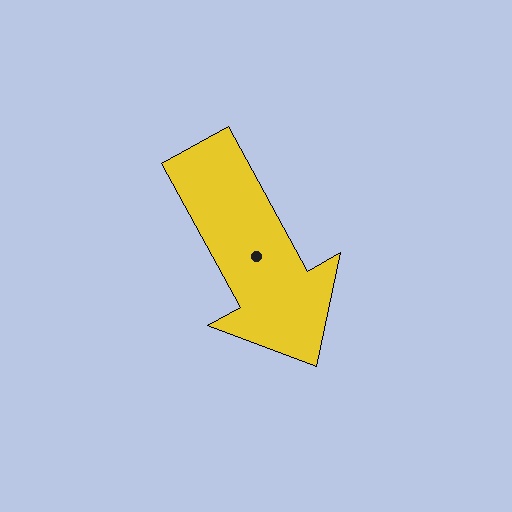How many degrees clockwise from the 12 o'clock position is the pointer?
Approximately 151 degrees.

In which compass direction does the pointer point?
Southeast.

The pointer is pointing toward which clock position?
Roughly 5 o'clock.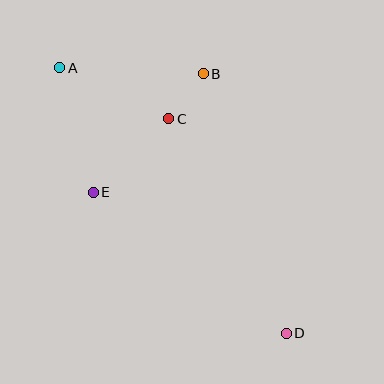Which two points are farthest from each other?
Points A and D are farthest from each other.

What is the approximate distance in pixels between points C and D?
The distance between C and D is approximately 245 pixels.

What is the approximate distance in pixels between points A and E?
The distance between A and E is approximately 129 pixels.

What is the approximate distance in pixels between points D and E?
The distance between D and E is approximately 239 pixels.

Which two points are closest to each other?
Points B and C are closest to each other.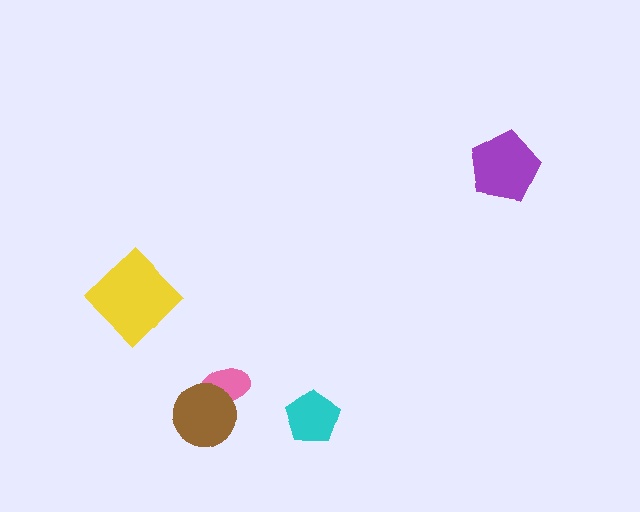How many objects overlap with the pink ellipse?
1 object overlaps with the pink ellipse.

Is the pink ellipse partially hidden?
Yes, it is partially covered by another shape.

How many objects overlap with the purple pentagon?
0 objects overlap with the purple pentagon.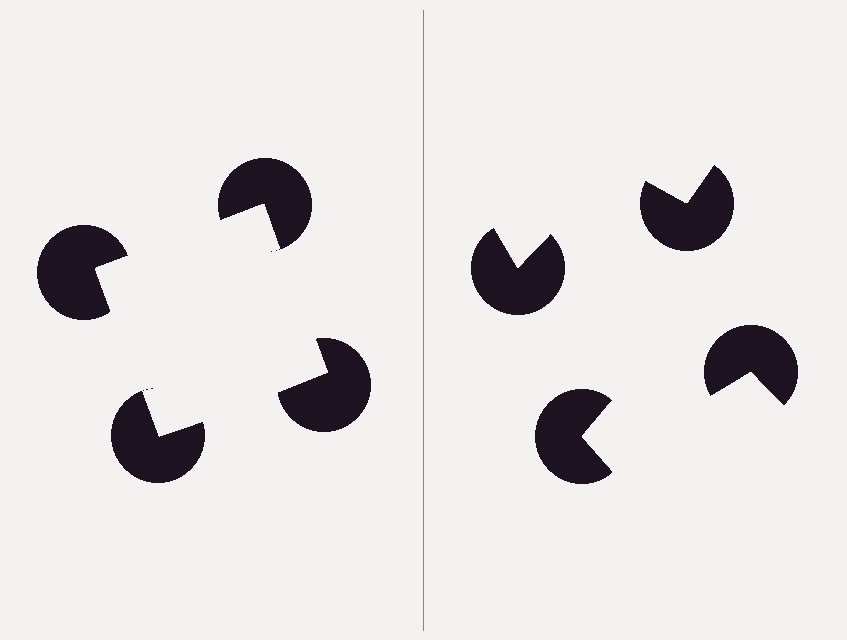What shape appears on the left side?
An illusory square.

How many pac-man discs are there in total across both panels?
8 — 4 on each side.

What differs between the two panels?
The pac-man discs are positioned identically on both sides; only the wedge orientations differ. On the left they align to a square; on the right they are misaligned.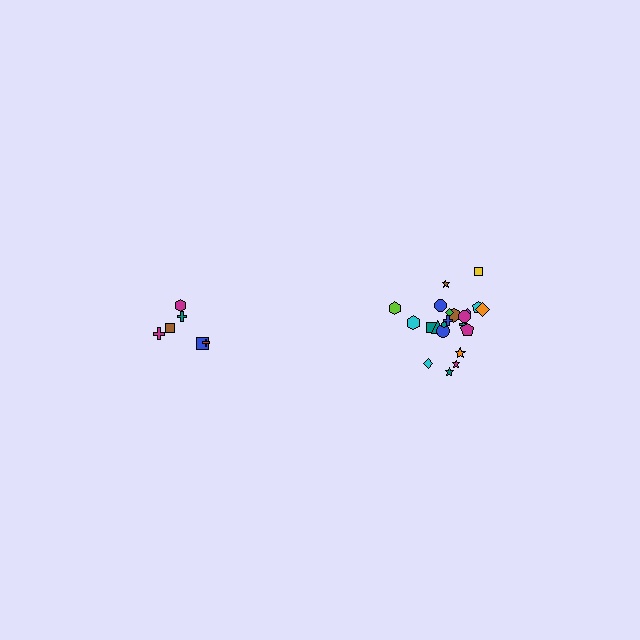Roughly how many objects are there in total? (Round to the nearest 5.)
Roughly 30 objects in total.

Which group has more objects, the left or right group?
The right group.